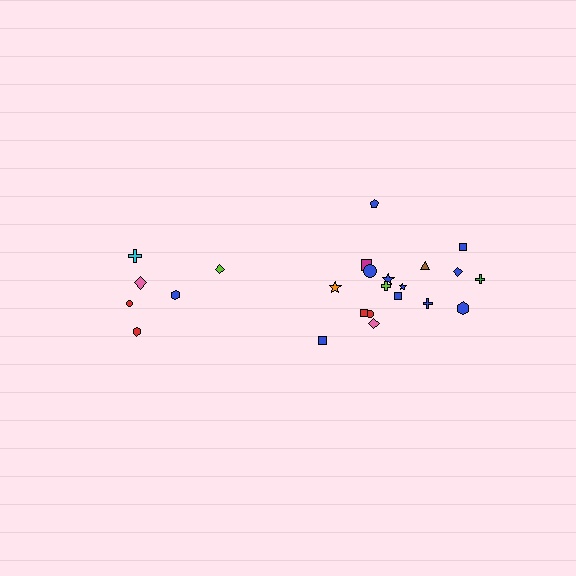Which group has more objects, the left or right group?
The right group.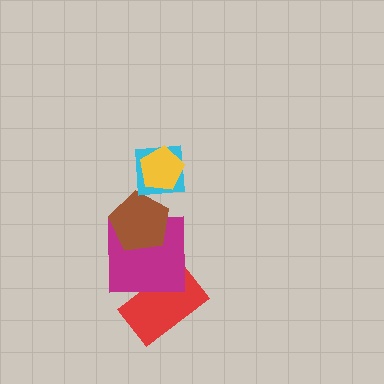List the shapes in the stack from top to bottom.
From top to bottom: the yellow pentagon, the cyan square, the brown pentagon, the magenta square, the red rectangle.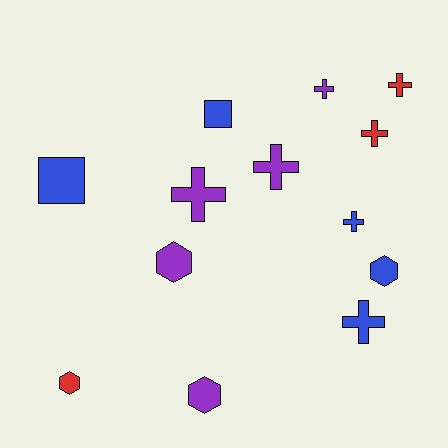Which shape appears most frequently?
Cross, with 7 objects.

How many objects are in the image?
There are 13 objects.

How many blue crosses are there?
There are 2 blue crosses.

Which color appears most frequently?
Blue, with 5 objects.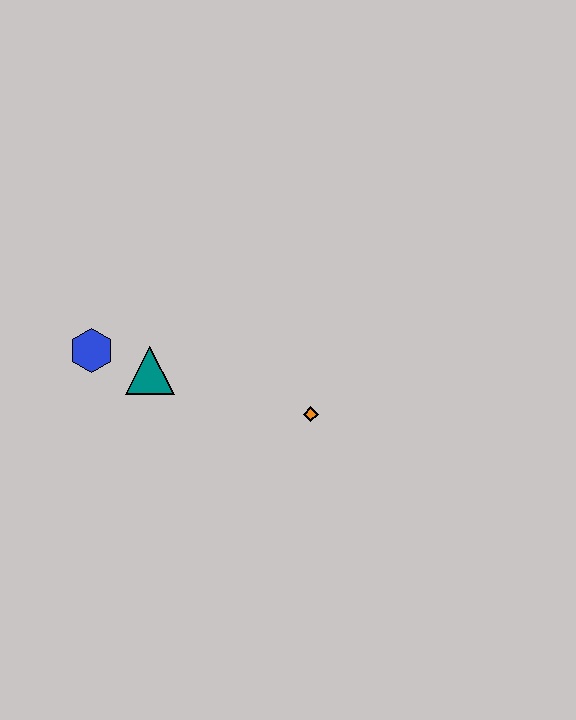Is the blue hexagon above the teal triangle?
Yes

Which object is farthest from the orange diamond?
The blue hexagon is farthest from the orange diamond.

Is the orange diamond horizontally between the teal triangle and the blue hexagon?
No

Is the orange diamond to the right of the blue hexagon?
Yes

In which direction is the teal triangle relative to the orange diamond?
The teal triangle is to the left of the orange diamond.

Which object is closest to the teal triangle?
The blue hexagon is closest to the teal triangle.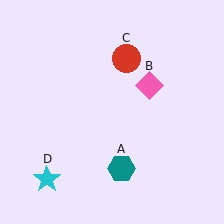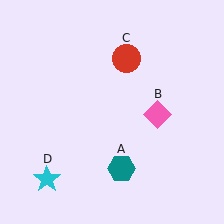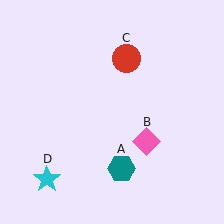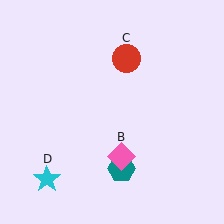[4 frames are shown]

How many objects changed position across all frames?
1 object changed position: pink diamond (object B).